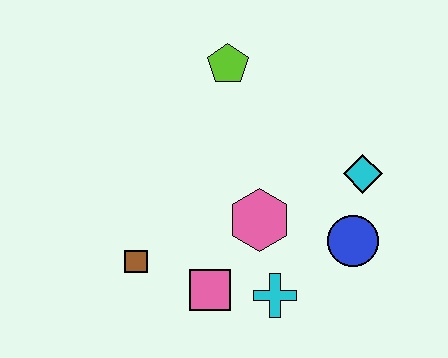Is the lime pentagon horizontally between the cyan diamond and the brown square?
Yes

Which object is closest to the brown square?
The pink square is closest to the brown square.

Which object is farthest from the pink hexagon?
The lime pentagon is farthest from the pink hexagon.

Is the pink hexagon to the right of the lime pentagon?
Yes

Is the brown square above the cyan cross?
Yes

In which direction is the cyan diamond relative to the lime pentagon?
The cyan diamond is to the right of the lime pentagon.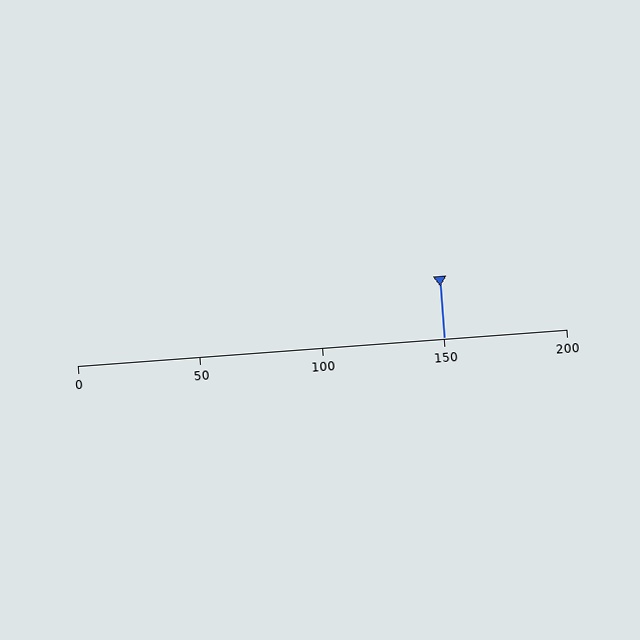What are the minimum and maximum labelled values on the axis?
The axis runs from 0 to 200.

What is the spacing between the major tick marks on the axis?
The major ticks are spaced 50 apart.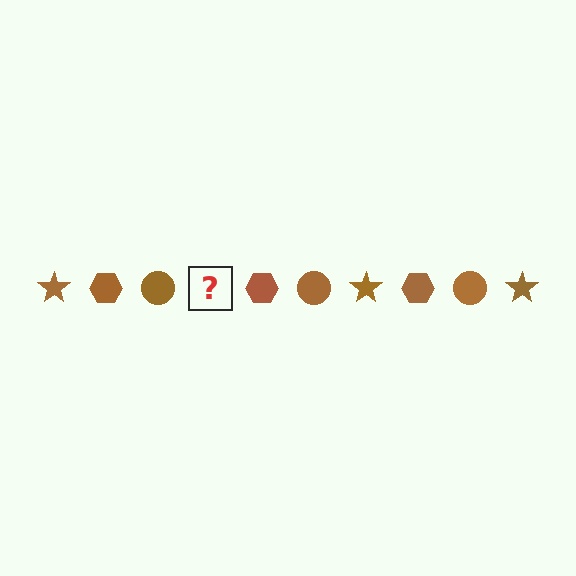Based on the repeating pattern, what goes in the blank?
The blank should be a brown star.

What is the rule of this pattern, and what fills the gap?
The rule is that the pattern cycles through star, hexagon, circle shapes in brown. The gap should be filled with a brown star.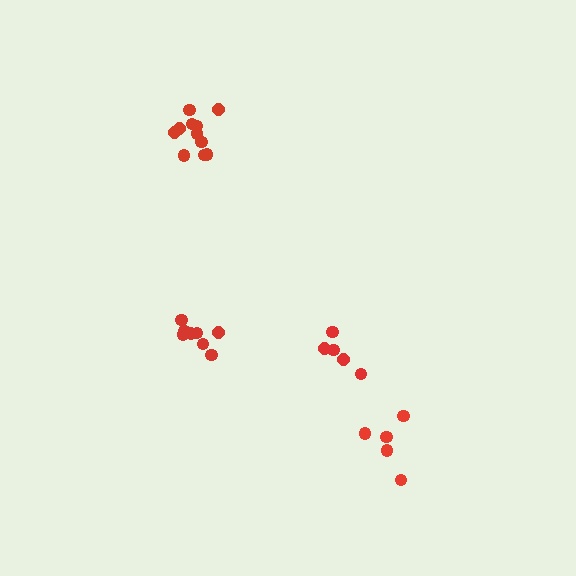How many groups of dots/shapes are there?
There are 4 groups.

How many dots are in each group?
Group 1: 5 dots, Group 2: 11 dots, Group 3: 8 dots, Group 4: 5 dots (29 total).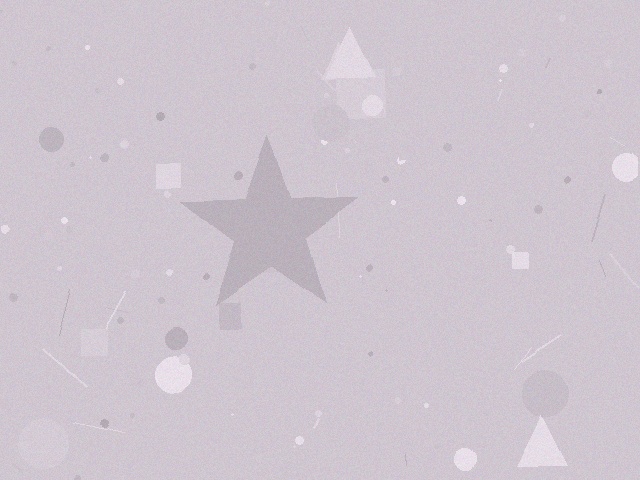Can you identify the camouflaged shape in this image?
The camouflaged shape is a star.